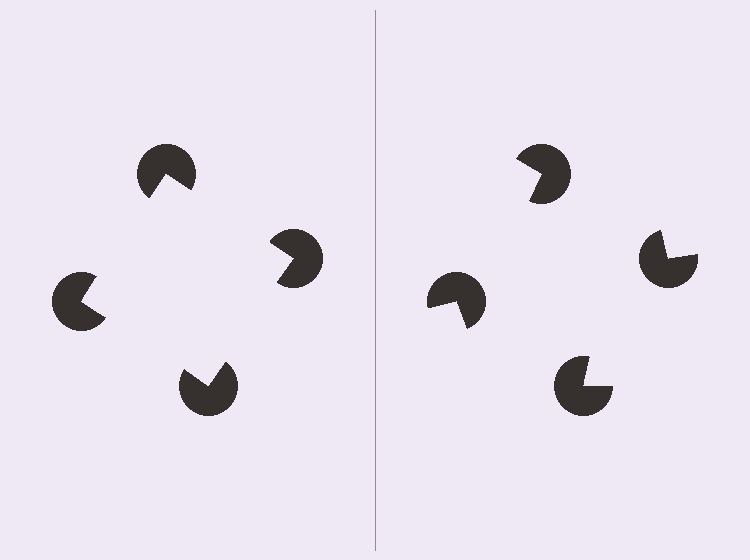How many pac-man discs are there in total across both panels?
8 — 4 on each side.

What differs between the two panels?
The pac-man discs are positioned identically on both sides; only the wedge orientations differ. On the left they align to a square; on the right they are misaligned.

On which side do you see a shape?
An illusory square appears on the left side. On the right side the wedge cuts are rotated, so no coherent shape forms.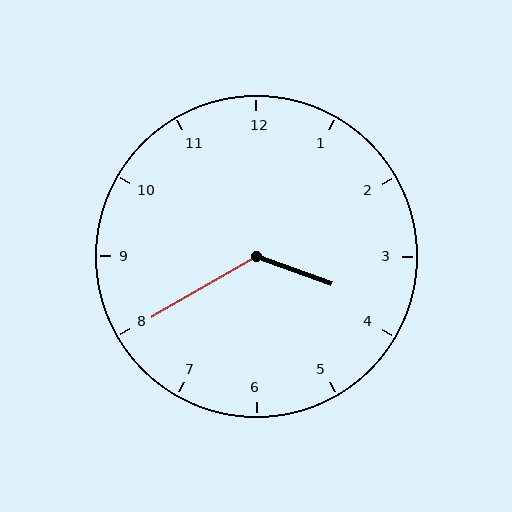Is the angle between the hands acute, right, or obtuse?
It is obtuse.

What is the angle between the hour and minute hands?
Approximately 130 degrees.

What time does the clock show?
3:40.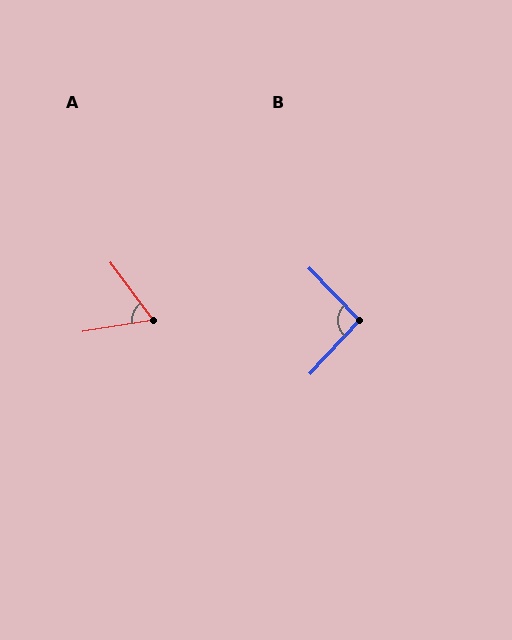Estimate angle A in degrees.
Approximately 63 degrees.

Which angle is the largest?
B, at approximately 93 degrees.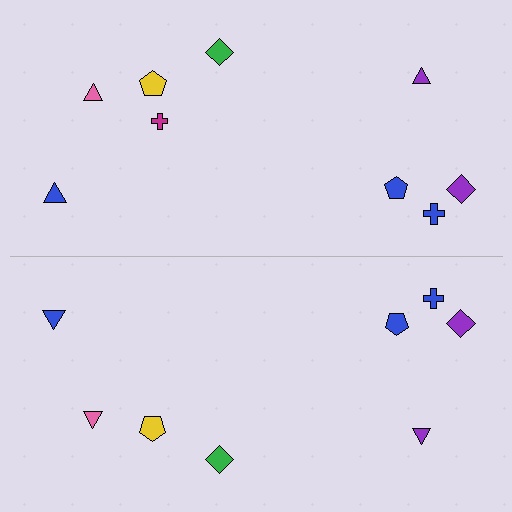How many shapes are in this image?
There are 17 shapes in this image.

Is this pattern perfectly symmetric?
No, the pattern is not perfectly symmetric. A magenta cross is missing from the bottom side.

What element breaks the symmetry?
A magenta cross is missing from the bottom side.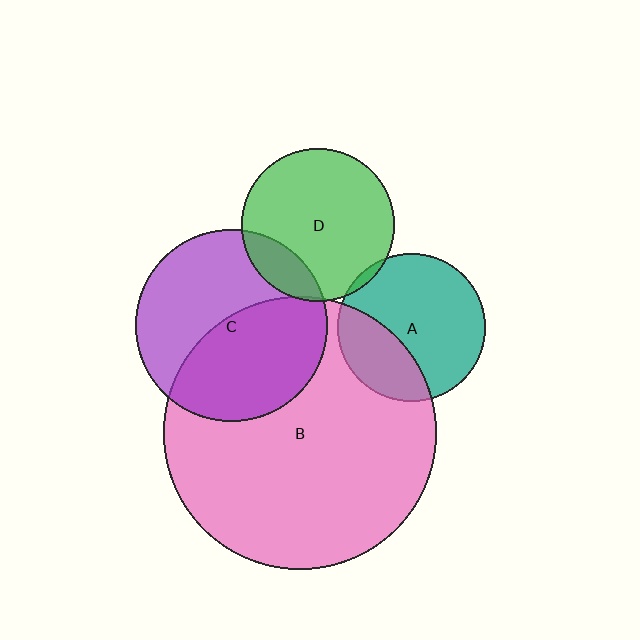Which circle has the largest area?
Circle B (pink).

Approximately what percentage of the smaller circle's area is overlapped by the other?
Approximately 15%.